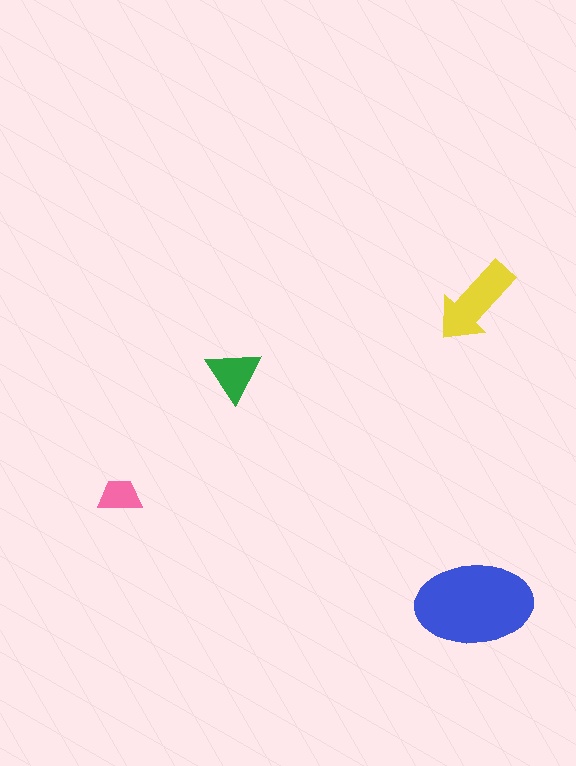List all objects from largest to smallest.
The blue ellipse, the yellow arrow, the green triangle, the pink trapezoid.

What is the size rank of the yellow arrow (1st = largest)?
2nd.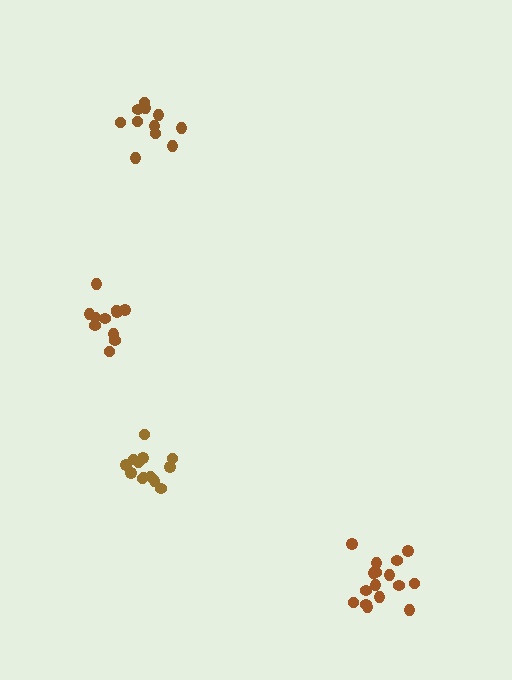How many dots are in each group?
Group 1: 11 dots, Group 2: 11 dots, Group 3: 13 dots, Group 4: 16 dots (51 total).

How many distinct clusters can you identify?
There are 4 distinct clusters.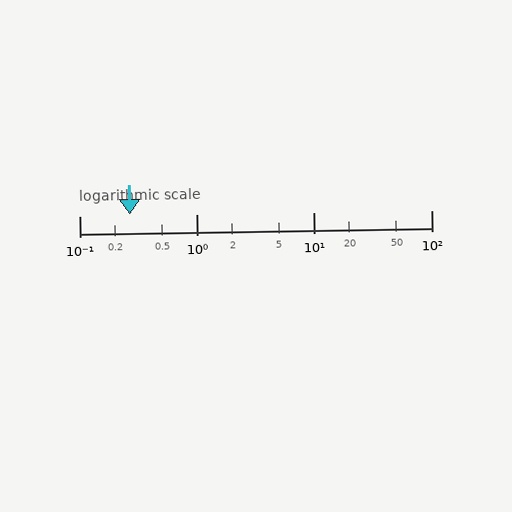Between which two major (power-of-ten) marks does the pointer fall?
The pointer is between 0.1 and 1.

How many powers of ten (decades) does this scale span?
The scale spans 3 decades, from 0.1 to 100.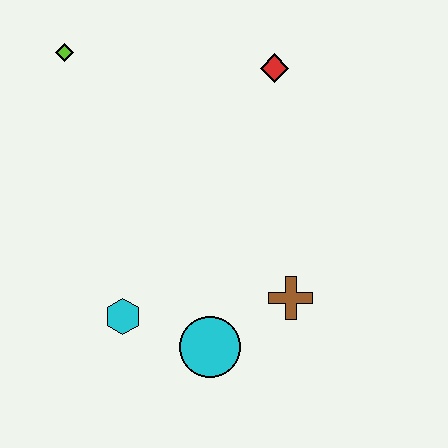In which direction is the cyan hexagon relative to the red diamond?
The cyan hexagon is below the red diamond.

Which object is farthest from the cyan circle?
The lime diamond is farthest from the cyan circle.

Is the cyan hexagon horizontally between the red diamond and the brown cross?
No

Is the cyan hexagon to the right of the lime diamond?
Yes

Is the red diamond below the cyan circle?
No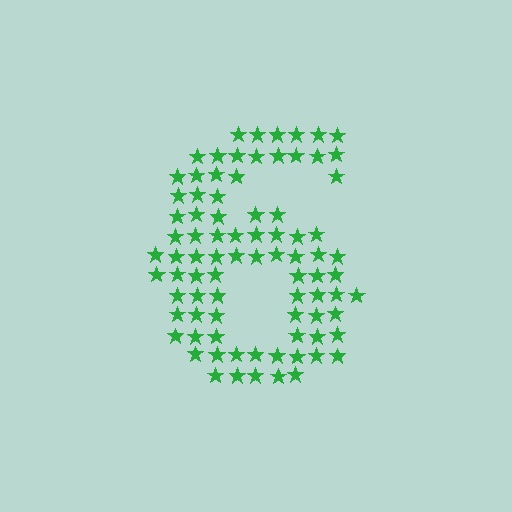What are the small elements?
The small elements are stars.